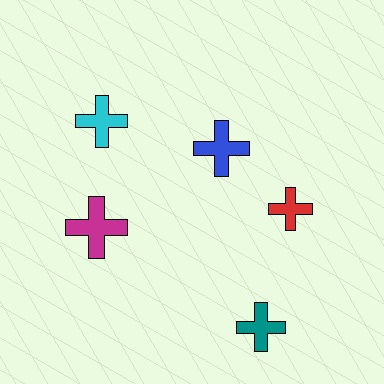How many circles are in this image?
There are no circles.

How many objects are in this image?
There are 5 objects.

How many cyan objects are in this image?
There is 1 cyan object.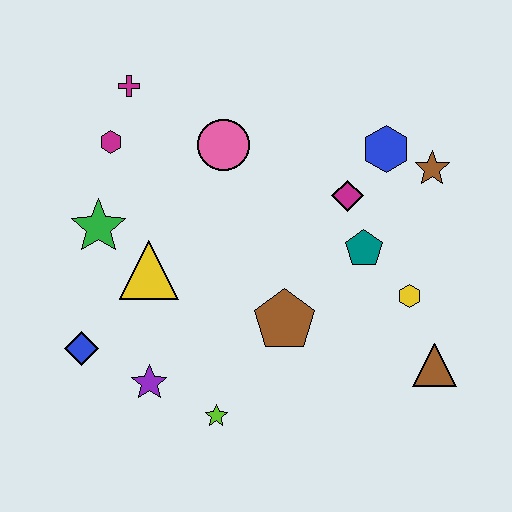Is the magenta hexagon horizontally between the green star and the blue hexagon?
Yes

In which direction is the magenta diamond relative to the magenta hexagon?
The magenta diamond is to the right of the magenta hexagon.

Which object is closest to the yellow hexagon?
The teal pentagon is closest to the yellow hexagon.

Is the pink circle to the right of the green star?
Yes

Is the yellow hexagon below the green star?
Yes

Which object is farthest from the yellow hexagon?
The magenta cross is farthest from the yellow hexagon.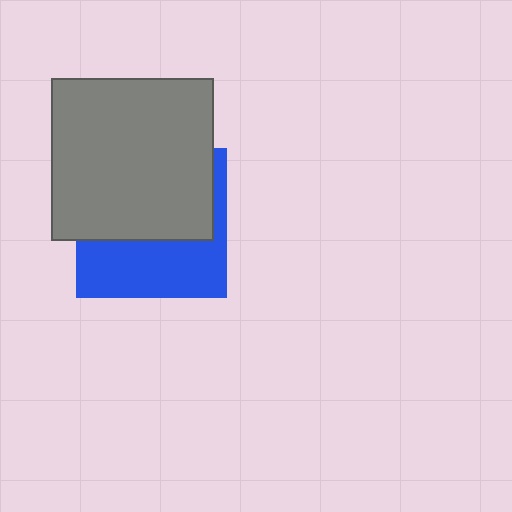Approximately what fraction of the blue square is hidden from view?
Roughly 57% of the blue square is hidden behind the gray square.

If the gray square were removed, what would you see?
You would see the complete blue square.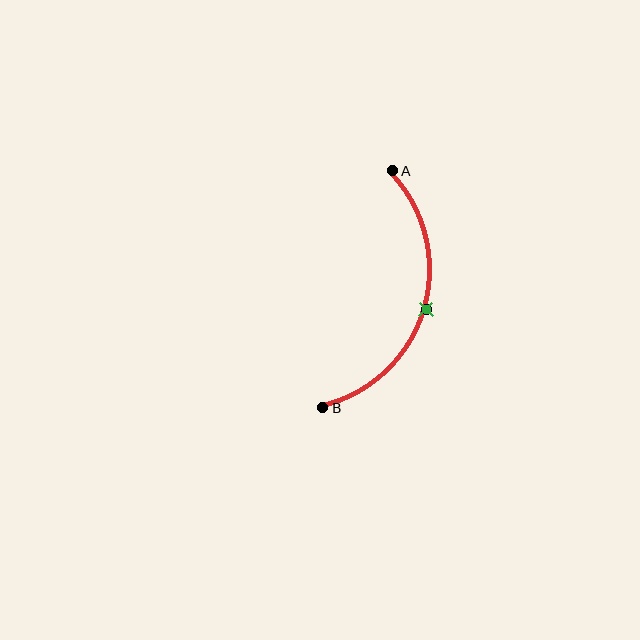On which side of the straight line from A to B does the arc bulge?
The arc bulges to the right of the straight line connecting A and B.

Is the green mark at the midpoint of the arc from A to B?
Yes. The green mark lies on the arc at equal arc-length from both A and B — it is the arc midpoint.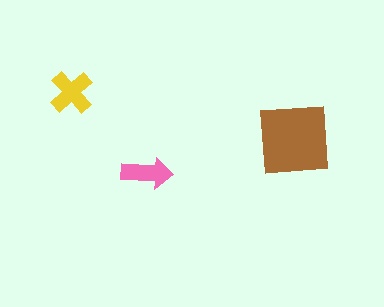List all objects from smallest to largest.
The pink arrow, the yellow cross, the brown square.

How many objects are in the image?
There are 3 objects in the image.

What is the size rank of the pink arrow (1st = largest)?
3rd.